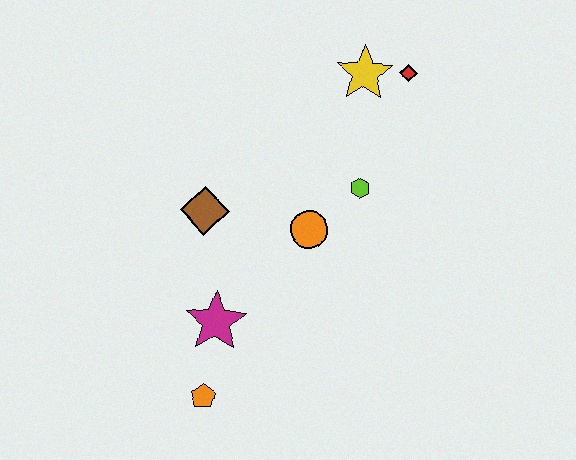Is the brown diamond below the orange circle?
No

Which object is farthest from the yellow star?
The orange pentagon is farthest from the yellow star.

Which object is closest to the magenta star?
The orange pentagon is closest to the magenta star.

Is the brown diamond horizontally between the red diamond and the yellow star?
No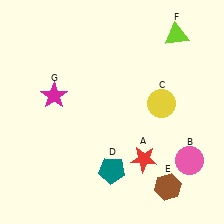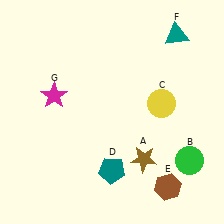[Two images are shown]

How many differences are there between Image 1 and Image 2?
There are 3 differences between the two images.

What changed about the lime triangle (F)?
In Image 1, F is lime. In Image 2, it changed to teal.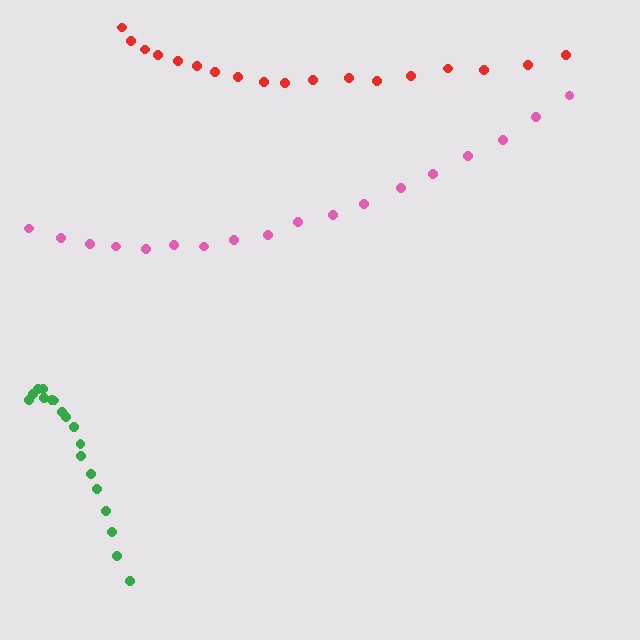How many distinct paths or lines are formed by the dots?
There are 3 distinct paths.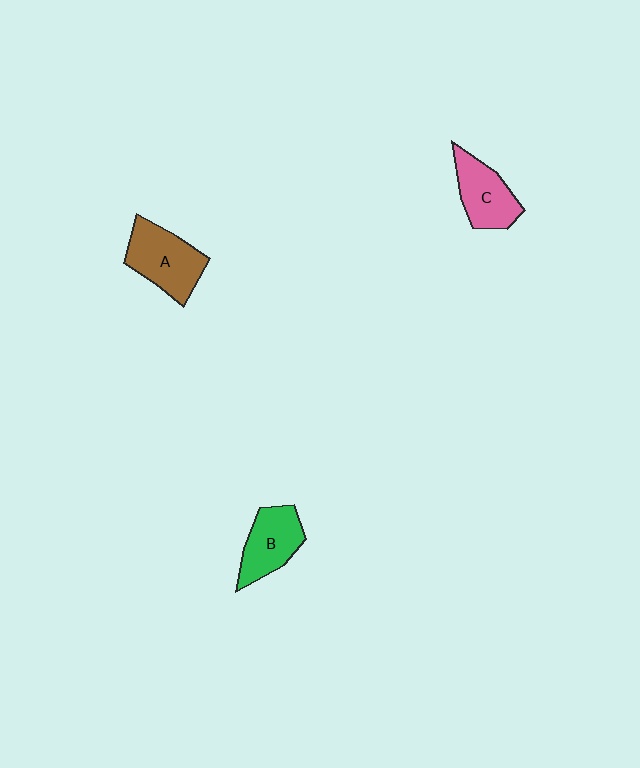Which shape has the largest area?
Shape A (brown).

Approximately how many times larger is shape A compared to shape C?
Approximately 1.2 times.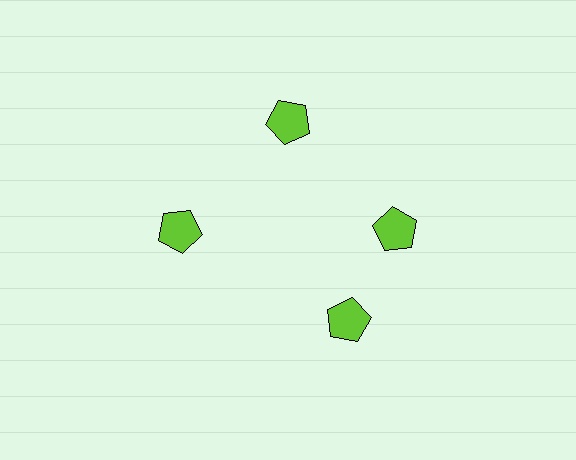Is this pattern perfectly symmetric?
No. The 4 lime pentagons are arranged in a ring, but one element near the 6 o'clock position is rotated out of alignment along the ring, breaking the 4-fold rotational symmetry.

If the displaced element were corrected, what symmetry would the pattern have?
It would have 4-fold rotational symmetry — the pattern would map onto itself every 90 degrees.